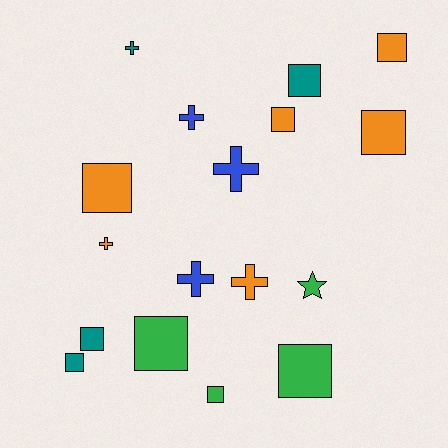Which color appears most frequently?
Orange, with 6 objects.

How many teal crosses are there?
There is 1 teal cross.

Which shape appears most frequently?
Square, with 10 objects.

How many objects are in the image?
There are 17 objects.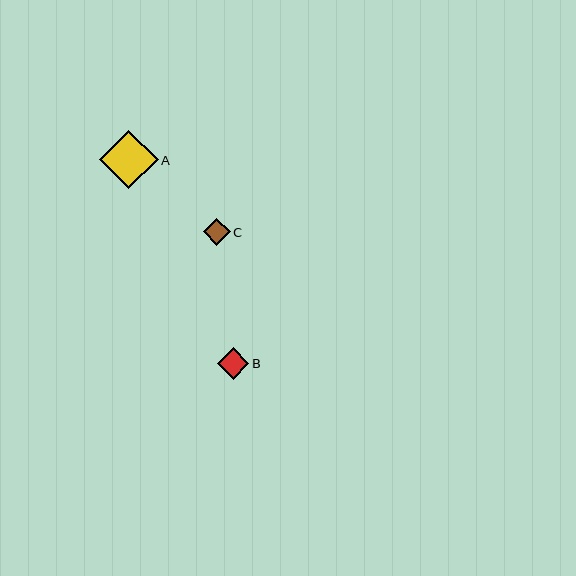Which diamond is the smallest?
Diamond C is the smallest with a size of approximately 27 pixels.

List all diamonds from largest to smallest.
From largest to smallest: A, B, C.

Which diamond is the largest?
Diamond A is the largest with a size of approximately 59 pixels.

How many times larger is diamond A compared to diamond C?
Diamond A is approximately 2.2 times the size of diamond C.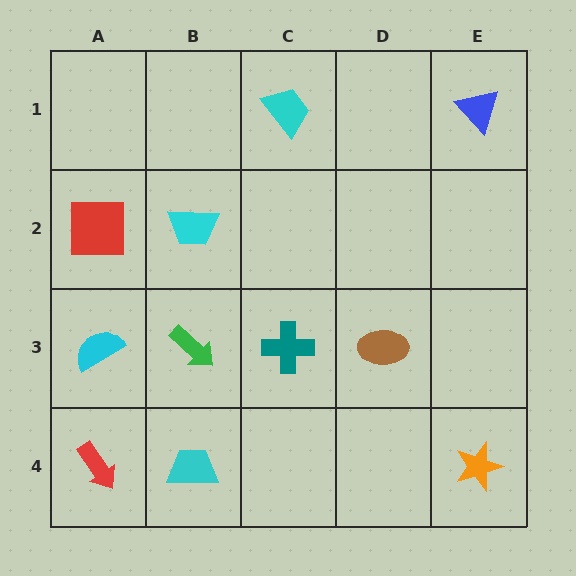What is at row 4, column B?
A cyan trapezoid.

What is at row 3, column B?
A green arrow.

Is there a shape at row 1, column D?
No, that cell is empty.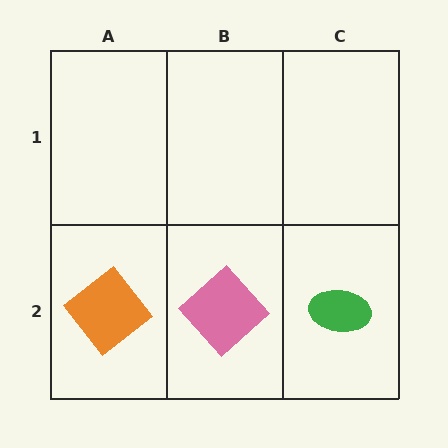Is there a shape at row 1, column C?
No, that cell is empty.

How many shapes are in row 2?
3 shapes.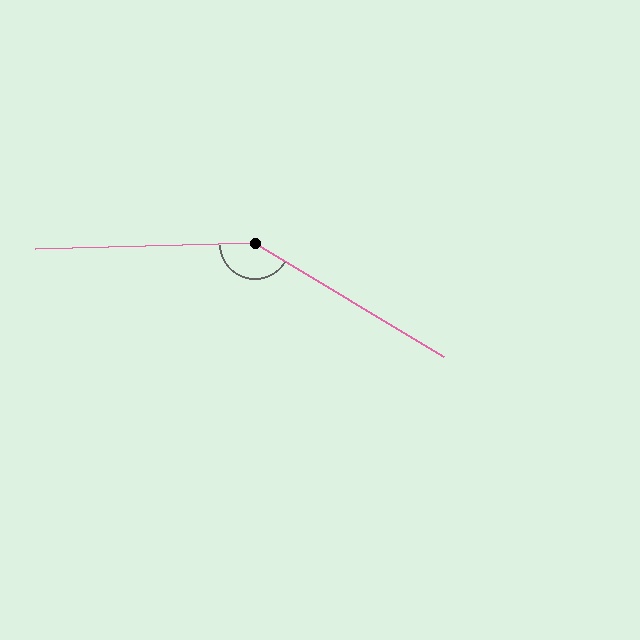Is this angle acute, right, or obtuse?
It is obtuse.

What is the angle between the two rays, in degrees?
Approximately 148 degrees.